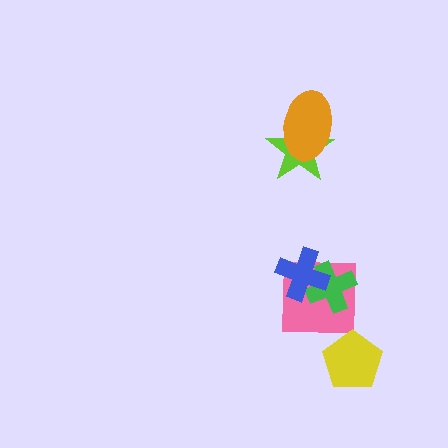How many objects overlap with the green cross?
2 objects overlap with the green cross.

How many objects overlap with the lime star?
1 object overlaps with the lime star.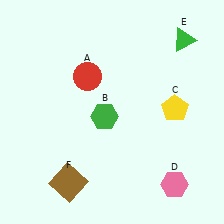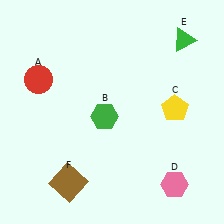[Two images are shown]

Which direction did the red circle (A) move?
The red circle (A) moved left.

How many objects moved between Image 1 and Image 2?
1 object moved between the two images.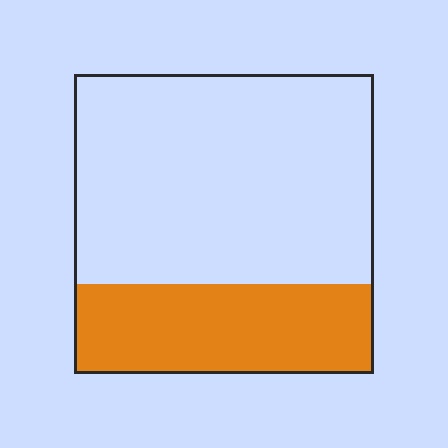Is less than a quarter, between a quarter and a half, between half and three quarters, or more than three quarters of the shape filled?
Between a quarter and a half.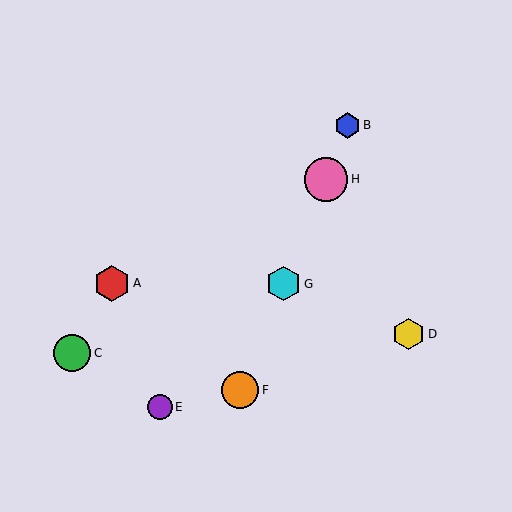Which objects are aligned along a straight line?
Objects B, F, G, H are aligned along a straight line.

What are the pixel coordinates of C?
Object C is at (72, 353).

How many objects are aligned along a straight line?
4 objects (B, F, G, H) are aligned along a straight line.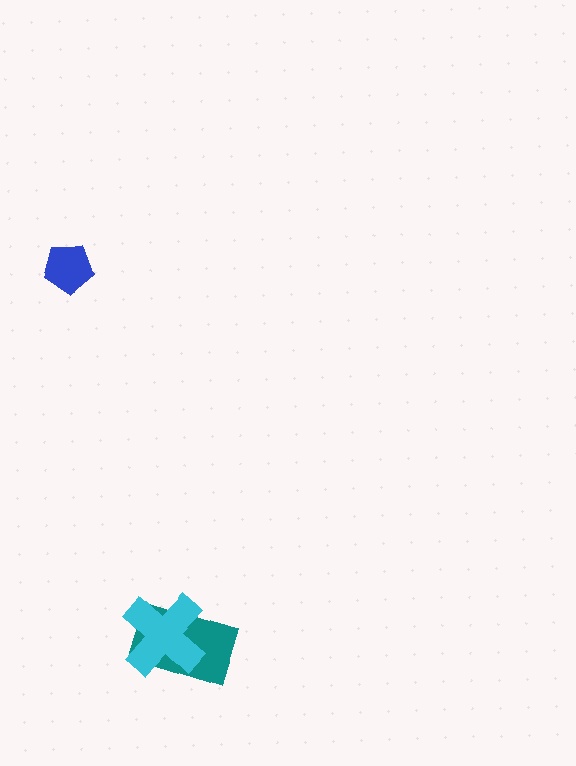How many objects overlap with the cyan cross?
1 object overlaps with the cyan cross.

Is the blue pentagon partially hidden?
No, no other shape covers it.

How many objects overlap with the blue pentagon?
0 objects overlap with the blue pentagon.